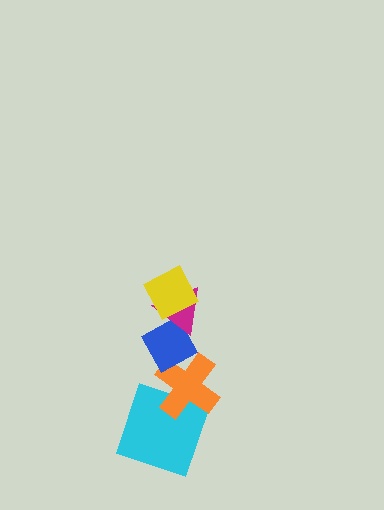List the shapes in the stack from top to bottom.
From top to bottom: the yellow diamond, the magenta triangle, the blue diamond, the orange cross, the cyan square.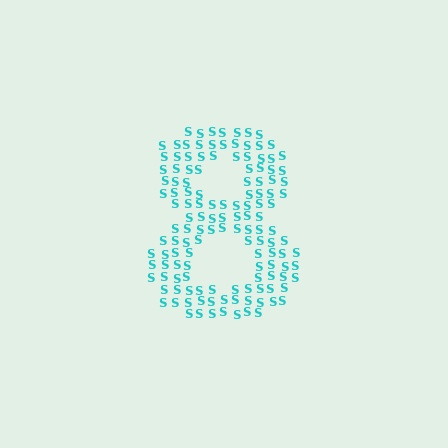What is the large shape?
The large shape is the digit 8.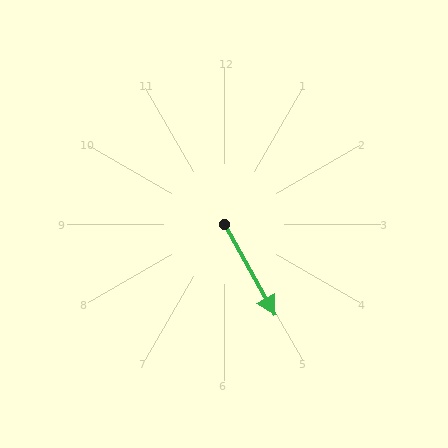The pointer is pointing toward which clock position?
Roughly 5 o'clock.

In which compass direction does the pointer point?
Southeast.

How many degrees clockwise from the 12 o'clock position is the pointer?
Approximately 151 degrees.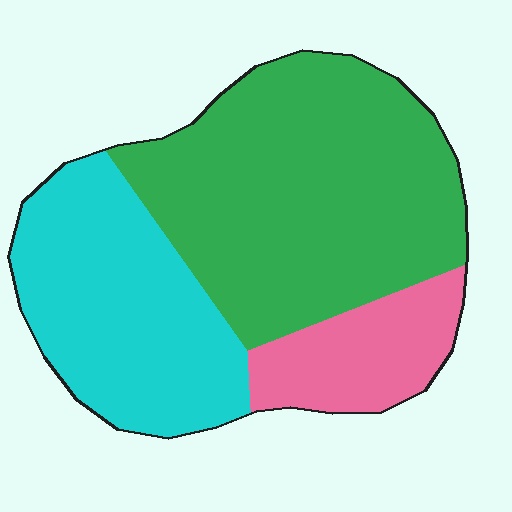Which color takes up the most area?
Green, at roughly 50%.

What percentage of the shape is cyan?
Cyan takes up about one third (1/3) of the shape.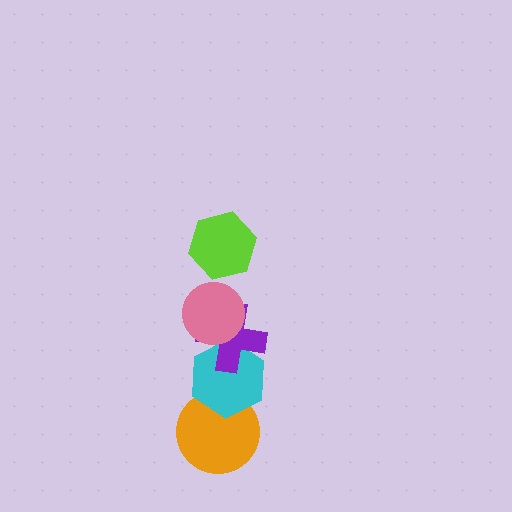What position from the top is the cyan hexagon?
The cyan hexagon is 4th from the top.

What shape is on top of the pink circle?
The lime hexagon is on top of the pink circle.